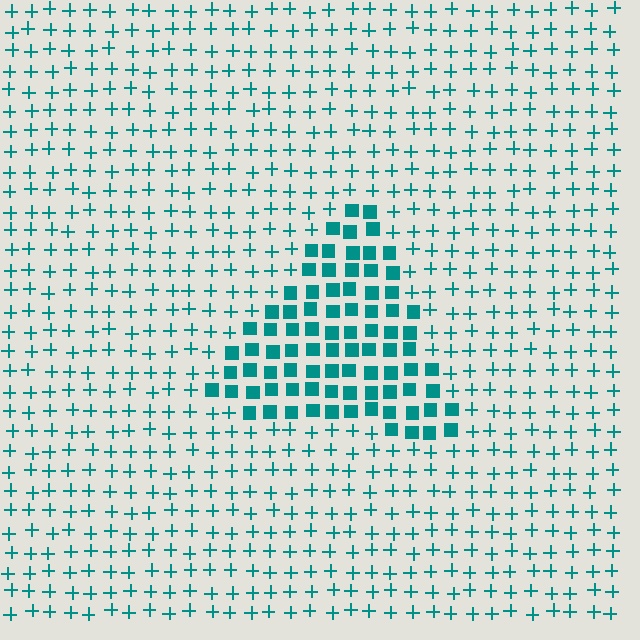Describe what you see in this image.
The image is filled with small teal elements arranged in a uniform grid. A triangle-shaped region contains squares, while the surrounding area contains plus signs. The boundary is defined purely by the change in element shape.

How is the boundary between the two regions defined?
The boundary is defined by a change in element shape: squares inside vs. plus signs outside. All elements share the same color and spacing.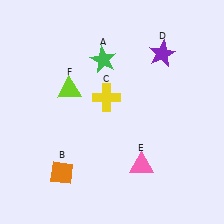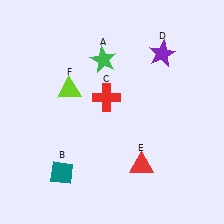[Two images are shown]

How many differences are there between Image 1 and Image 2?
There are 3 differences between the two images.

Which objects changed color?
B changed from orange to teal. C changed from yellow to red. E changed from pink to red.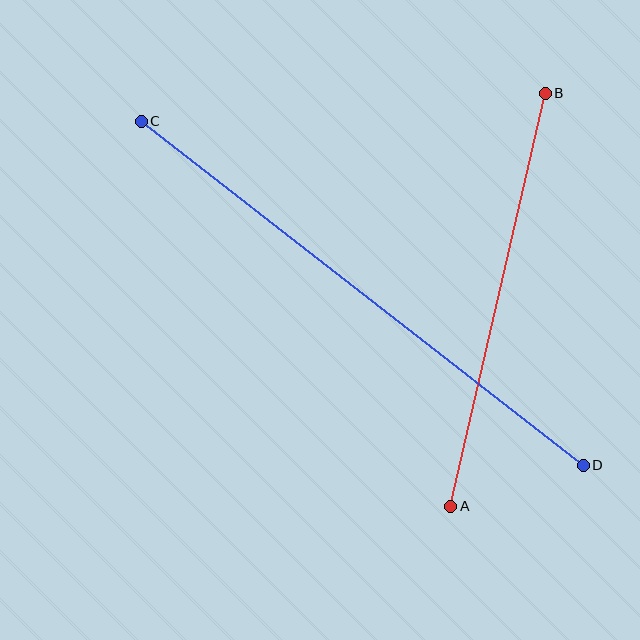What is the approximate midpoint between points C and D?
The midpoint is at approximately (362, 293) pixels.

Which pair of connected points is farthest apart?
Points C and D are farthest apart.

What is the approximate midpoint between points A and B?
The midpoint is at approximately (498, 300) pixels.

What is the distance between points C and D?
The distance is approximately 560 pixels.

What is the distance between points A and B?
The distance is approximately 424 pixels.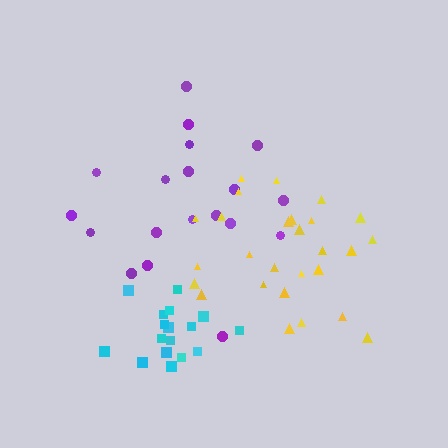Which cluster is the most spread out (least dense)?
Purple.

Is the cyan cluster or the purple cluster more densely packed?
Cyan.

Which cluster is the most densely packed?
Cyan.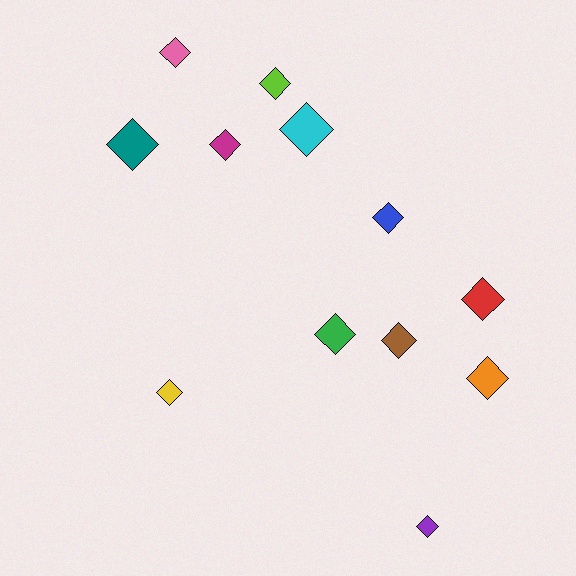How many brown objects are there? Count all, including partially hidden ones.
There is 1 brown object.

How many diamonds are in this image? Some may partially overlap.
There are 12 diamonds.